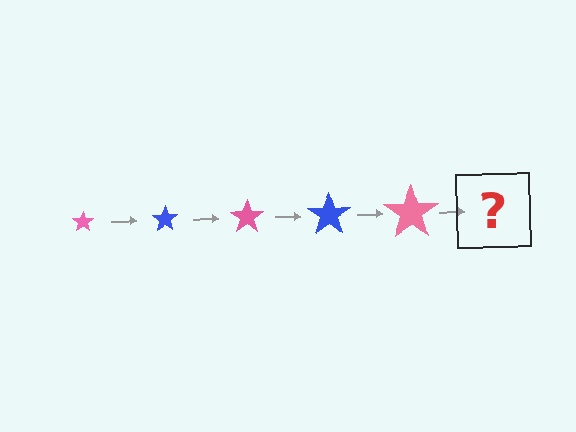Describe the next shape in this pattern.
It should be a blue star, larger than the previous one.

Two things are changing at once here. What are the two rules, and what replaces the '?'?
The two rules are that the star grows larger each step and the color cycles through pink and blue. The '?' should be a blue star, larger than the previous one.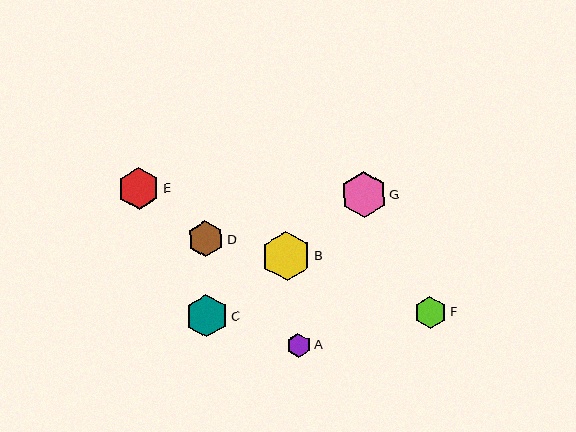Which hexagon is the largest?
Hexagon B is the largest with a size of approximately 50 pixels.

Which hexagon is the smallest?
Hexagon A is the smallest with a size of approximately 24 pixels.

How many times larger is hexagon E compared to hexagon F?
Hexagon E is approximately 1.3 times the size of hexagon F.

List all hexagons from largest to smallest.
From largest to smallest: B, G, C, E, D, F, A.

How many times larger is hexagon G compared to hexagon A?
Hexagon G is approximately 1.9 times the size of hexagon A.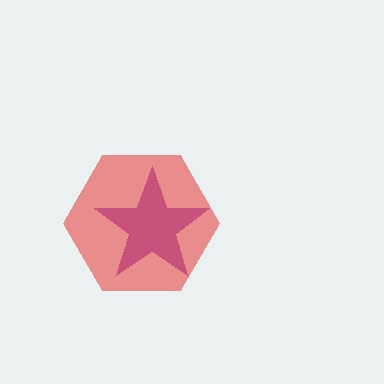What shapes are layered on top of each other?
The layered shapes are: a purple star, a red hexagon.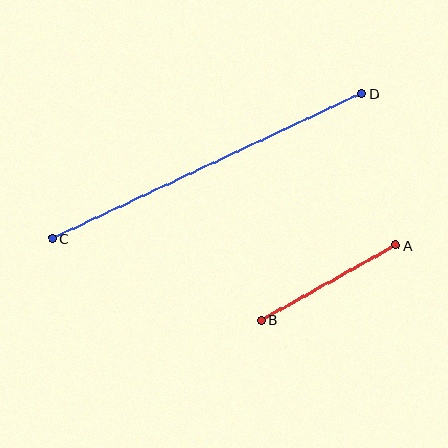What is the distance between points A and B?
The distance is approximately 154 pixels.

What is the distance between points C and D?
The distance is approximately 341 pixels.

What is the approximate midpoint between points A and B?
The midpoint is at approximately (329, 282) pixels.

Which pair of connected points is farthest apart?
Points C and D are farthest apart.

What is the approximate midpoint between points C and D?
The midpoint is at approximately (207, 166) pixels.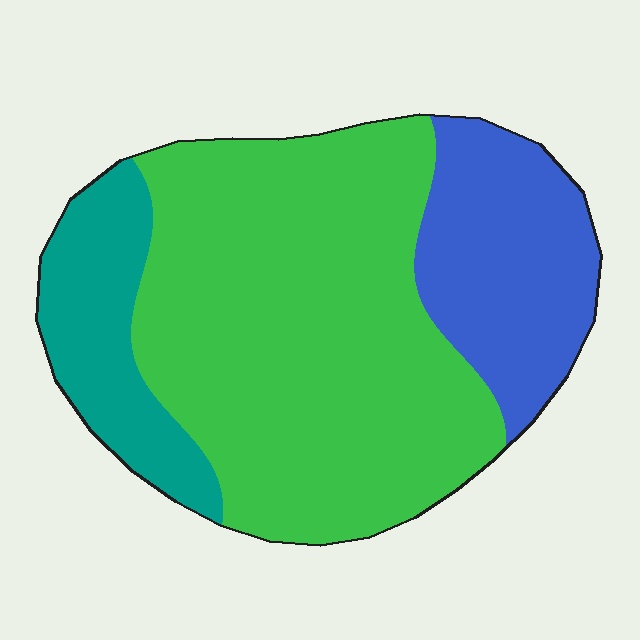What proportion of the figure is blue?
Blue covers around 20% of the figure.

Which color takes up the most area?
Green, at roughly 60%.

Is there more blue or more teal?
Blue.